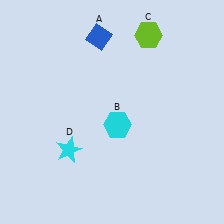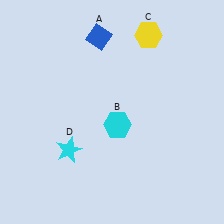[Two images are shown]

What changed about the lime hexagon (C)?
In Image 1, C is lime. In Image 2, it changed to yellow.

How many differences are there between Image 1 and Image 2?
There is 1 difference between the two images.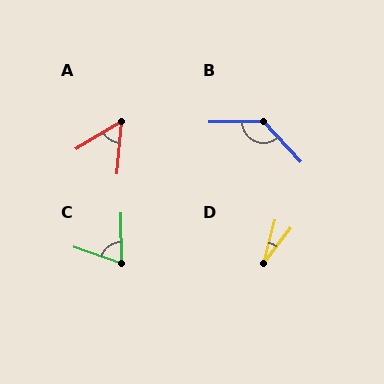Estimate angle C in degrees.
Approximately 70 degrees.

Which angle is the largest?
B, at approximately 133 degrees.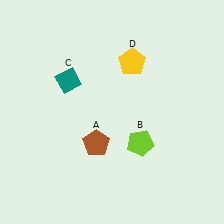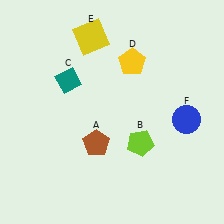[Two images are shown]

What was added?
A yellow square (E), a blue circle (F) were added in Image 2.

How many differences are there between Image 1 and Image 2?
There are 2 differences between the two images.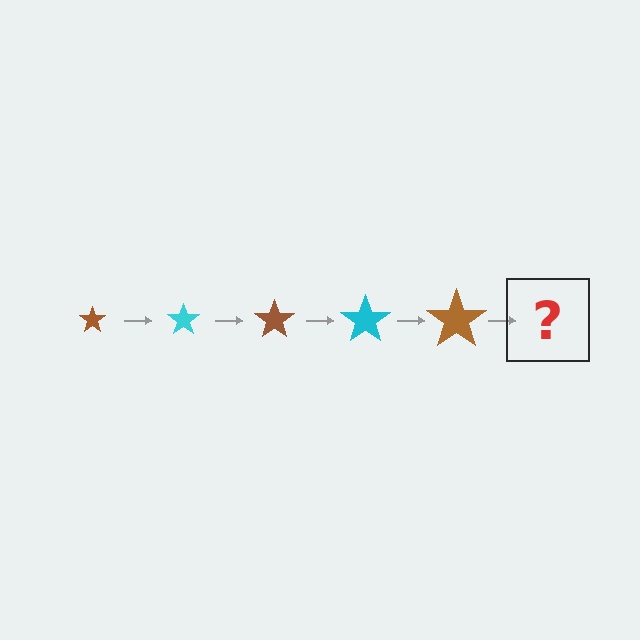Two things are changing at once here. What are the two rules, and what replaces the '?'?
The two rules are that the star grows larger each step and the color cycles through brown and cyan. The '?' should be a cyan star, larger than the previous one.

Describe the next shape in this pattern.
It should be a cyan star, larger than the previous one.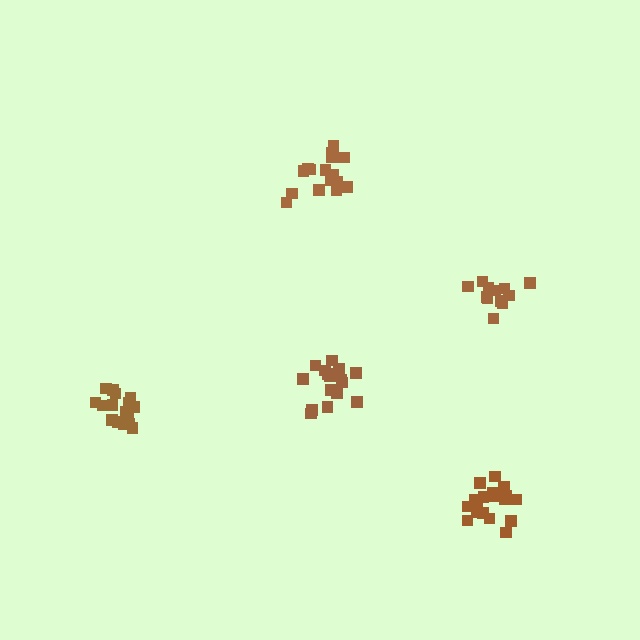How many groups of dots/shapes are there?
There are 5 groups.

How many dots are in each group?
Group 1: 16 dots, Group 2: 17 dots, Group 3: 18 dots, Group 4: 17 dots, Group 5: 12 dots (80 total).